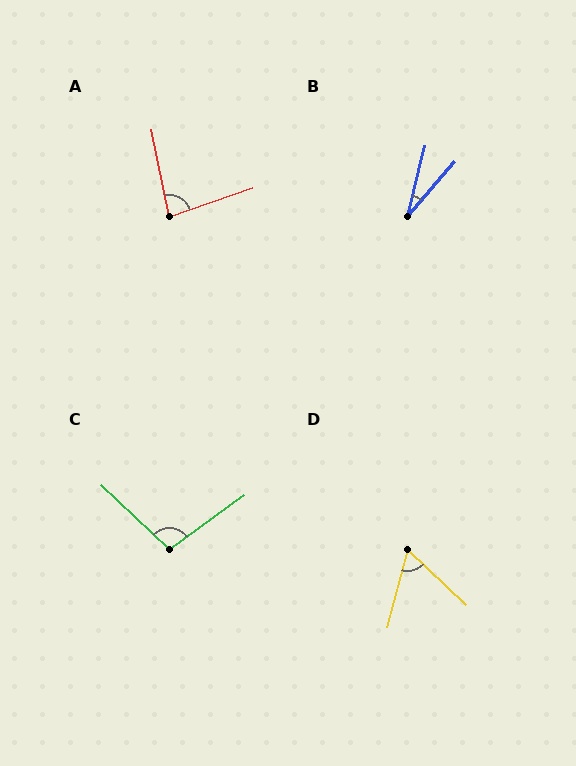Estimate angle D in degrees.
Approximately 62 degrees.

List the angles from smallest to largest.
B (27°), D (62°), A (82°), C (100°).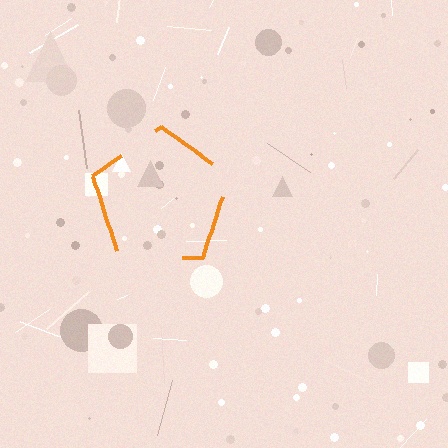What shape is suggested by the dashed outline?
The dashed outline suggests a pentagon.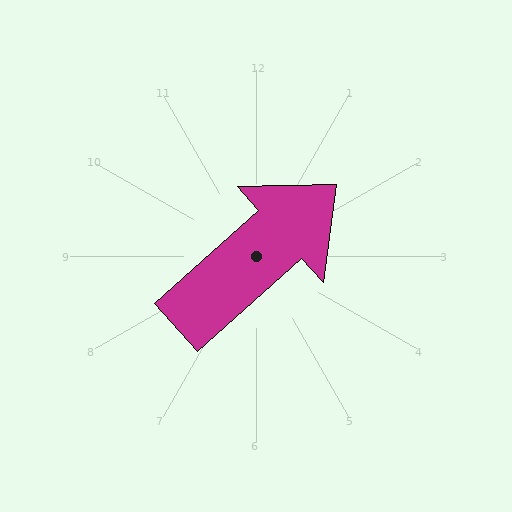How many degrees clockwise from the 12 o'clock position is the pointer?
Approximately 48 degrees.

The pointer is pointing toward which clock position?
Roughly 2 o'clock.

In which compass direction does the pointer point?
Northeast.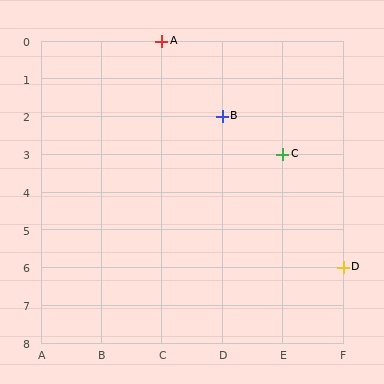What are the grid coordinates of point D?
Point D is at grid coordinates (F, 6).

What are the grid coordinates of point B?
Point B is at grid coordinates (D, 2).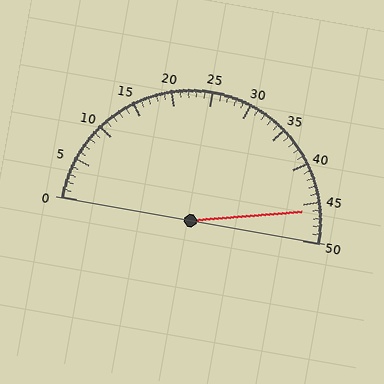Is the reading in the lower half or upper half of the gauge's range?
The reading is in the upper half of the range (0 to 50).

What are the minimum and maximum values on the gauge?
The gauge ranges from 0 to 50.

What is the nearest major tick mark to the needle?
The nearest major tick mark is 45.